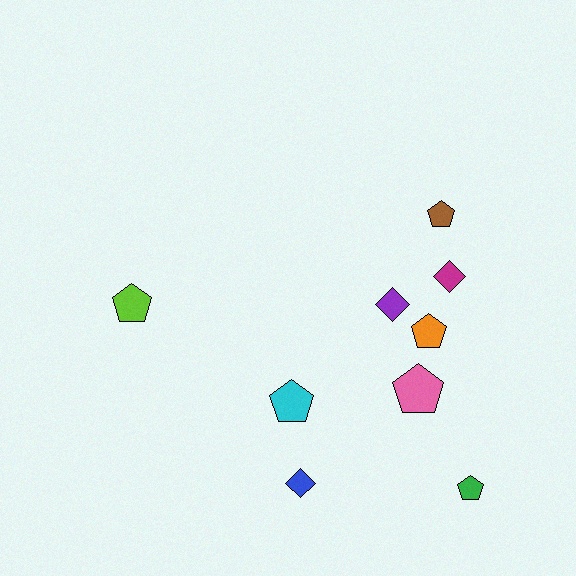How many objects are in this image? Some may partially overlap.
There are 9 objects.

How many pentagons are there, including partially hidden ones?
There are 6 pentagons.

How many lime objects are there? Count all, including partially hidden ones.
There is 1 lime object.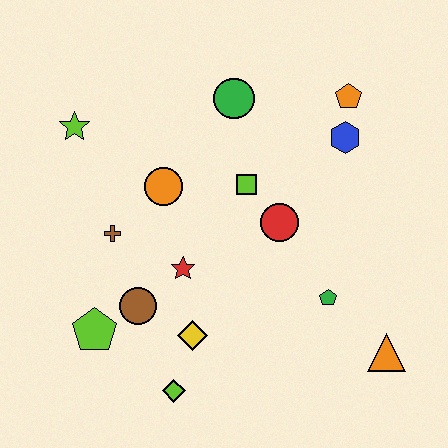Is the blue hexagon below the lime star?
Yes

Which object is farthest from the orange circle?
The orange triangle is farthest from the orange circle.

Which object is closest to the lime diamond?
The yellow diamond is closest to the lime diamond.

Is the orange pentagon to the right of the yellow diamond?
Yes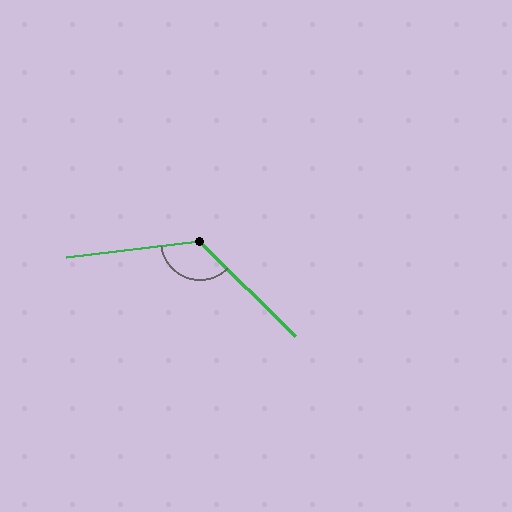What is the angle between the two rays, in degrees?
Approximately 128 degrees.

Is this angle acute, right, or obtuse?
It is obtuse.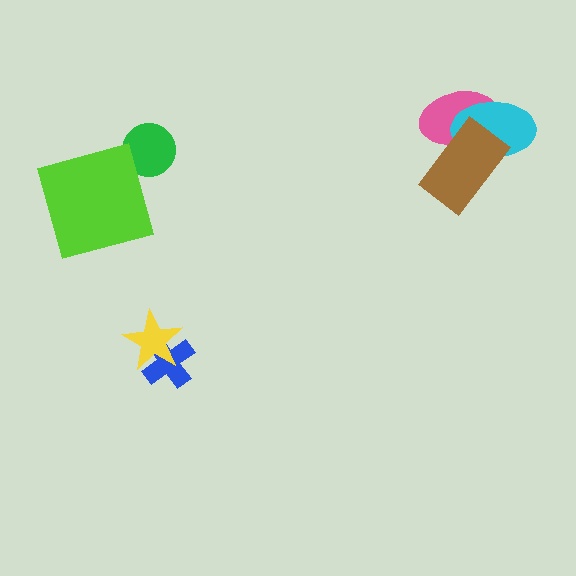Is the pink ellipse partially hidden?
Yes, it is partially covered by another shape.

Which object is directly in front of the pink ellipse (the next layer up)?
The cyan ellipse is directly in front of the pink ellipse.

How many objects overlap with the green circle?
0 objects overlap with the green circle.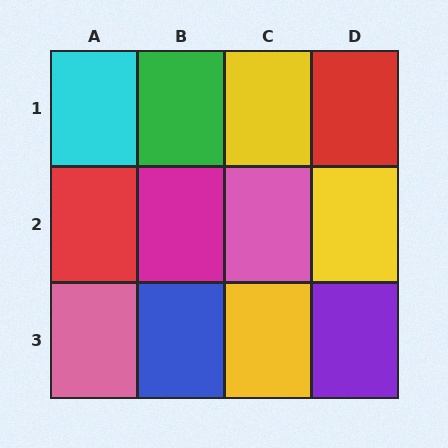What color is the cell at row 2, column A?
Red.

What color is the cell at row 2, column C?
Pink.